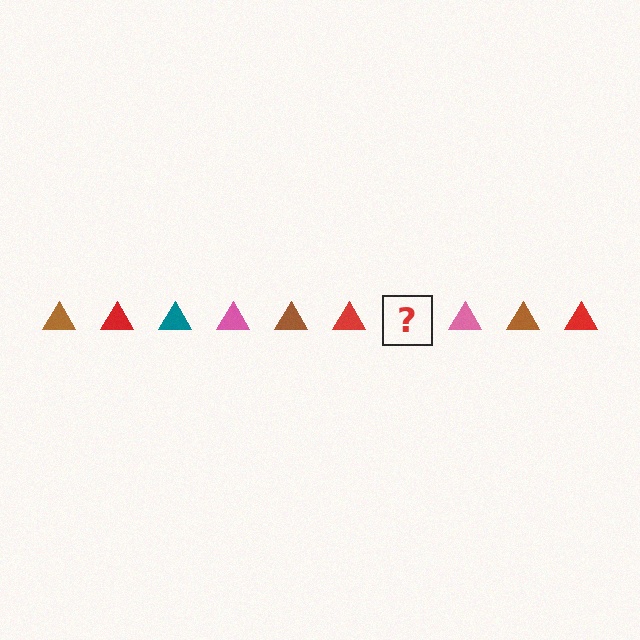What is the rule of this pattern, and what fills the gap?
The rule is that the pattern cycles through brown, red, teal, pink triangles. The gap should be filled with a teal triangle.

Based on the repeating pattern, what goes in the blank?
The blank should be a teal triangle.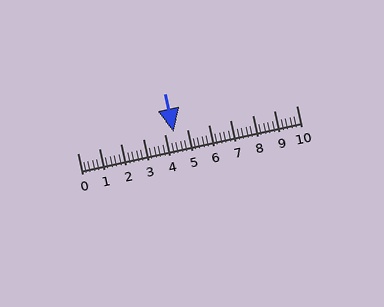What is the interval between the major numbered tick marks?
The major tick marks are spaced 1 units apart.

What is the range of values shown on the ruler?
The ruler shows values from 0 to 10.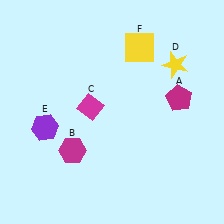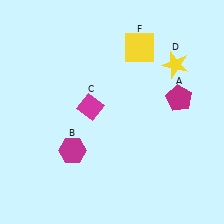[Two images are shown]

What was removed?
The purple hexagon (E) was removed in Image 2.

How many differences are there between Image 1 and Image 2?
There is 1 difference between the two images.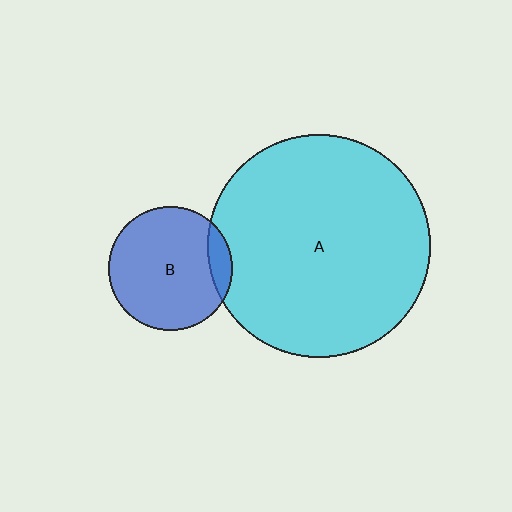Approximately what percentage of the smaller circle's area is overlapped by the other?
Approximately 10%.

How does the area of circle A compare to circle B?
Approximately 3.3 times.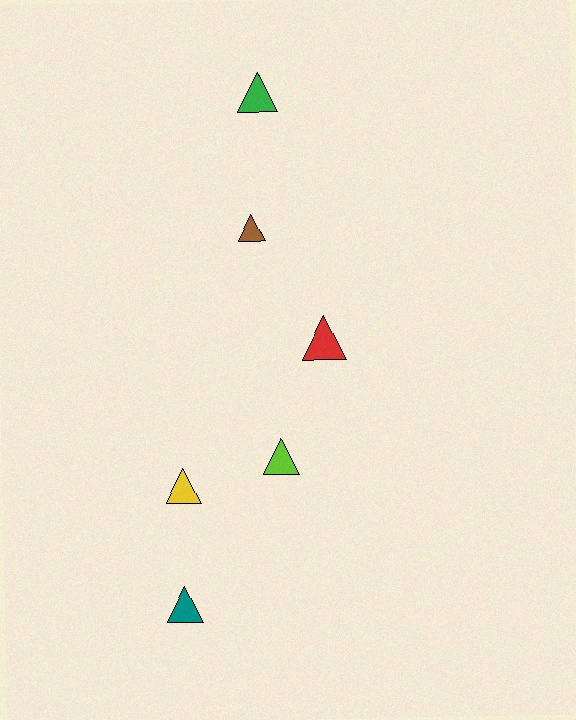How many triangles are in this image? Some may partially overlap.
There are 6 triangles.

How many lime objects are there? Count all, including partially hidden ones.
There is 1 lime object.